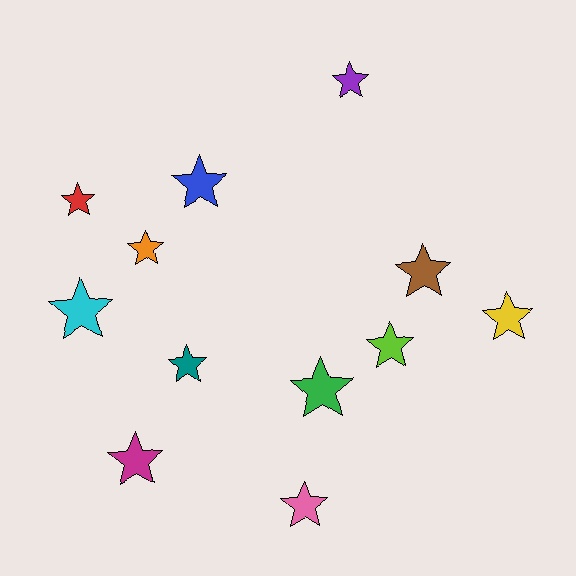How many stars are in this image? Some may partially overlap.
There are 12 stars.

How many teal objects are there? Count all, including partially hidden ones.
There is 1 teal object.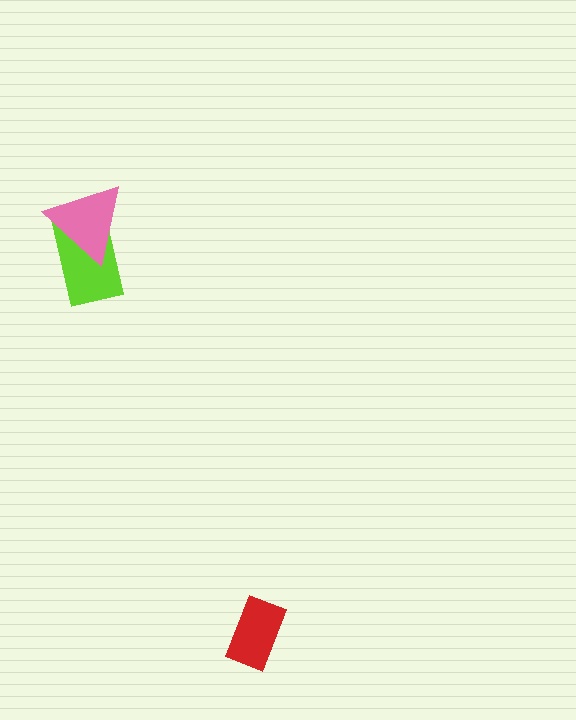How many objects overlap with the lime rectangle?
1 object overlaps with the lime rectangle.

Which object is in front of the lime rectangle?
The pink triangle is in front of the lime rectangle.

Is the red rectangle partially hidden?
No, no other shape covers it.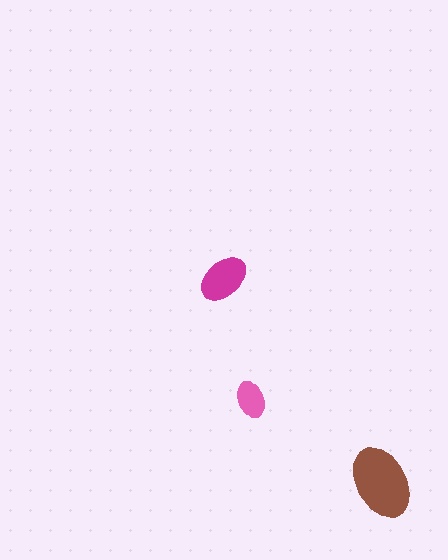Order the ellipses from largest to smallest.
the brown one, the magenta one, the pink one.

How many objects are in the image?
There are 3 objects in the image.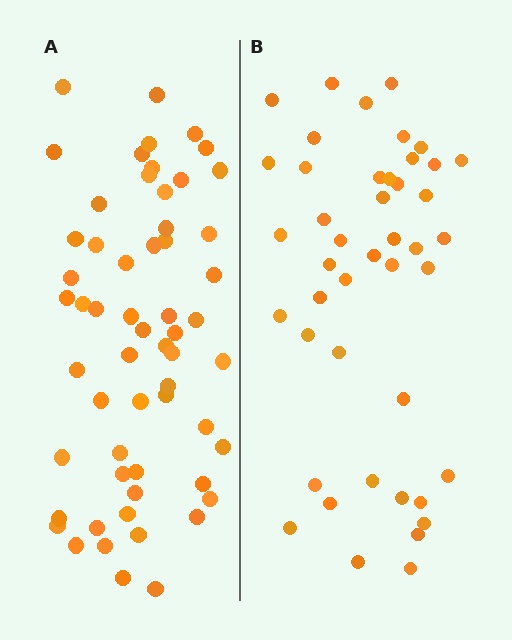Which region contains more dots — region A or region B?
Region A (the left region) has more dots.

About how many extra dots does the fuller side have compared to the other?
Region A has approximately 15 more dots than region B.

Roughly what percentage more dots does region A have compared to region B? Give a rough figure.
About 30% more.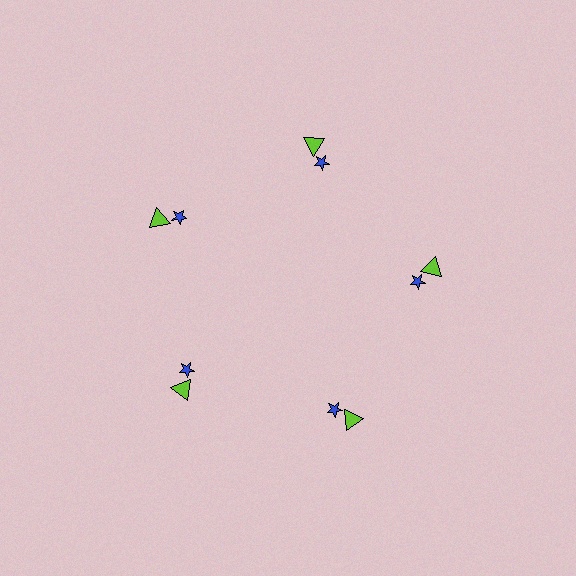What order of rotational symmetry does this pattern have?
This pattern has 5-fold rotational symmetry.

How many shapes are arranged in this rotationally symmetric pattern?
There are 10 shapes, arranged in 5 groups of 2.